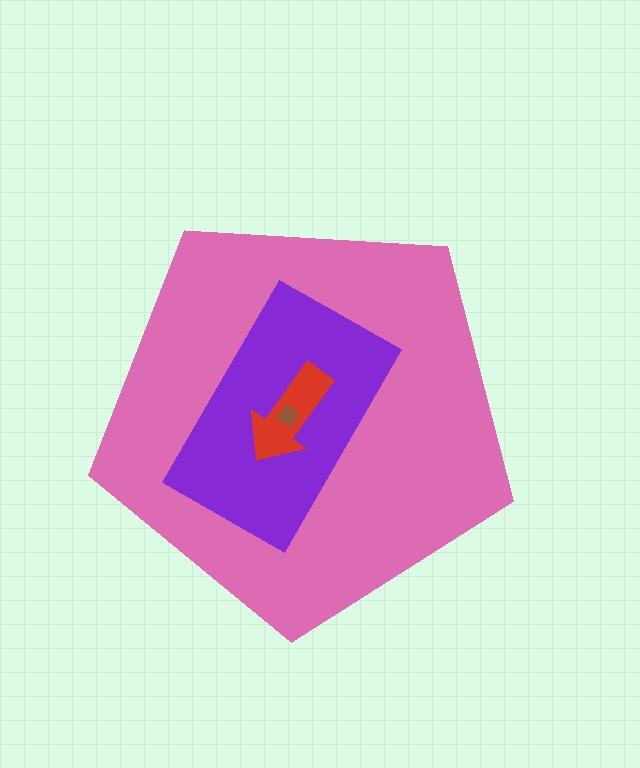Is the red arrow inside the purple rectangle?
Yes.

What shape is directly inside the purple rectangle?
The red arrow.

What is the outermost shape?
The pink pentagon.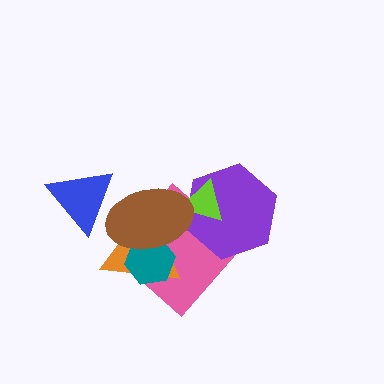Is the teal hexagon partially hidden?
Yes, it is partially covered by another shape.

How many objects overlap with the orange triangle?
3 objects overlap with the orange triangle.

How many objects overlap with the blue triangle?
1 object overlaps with the blue triangle.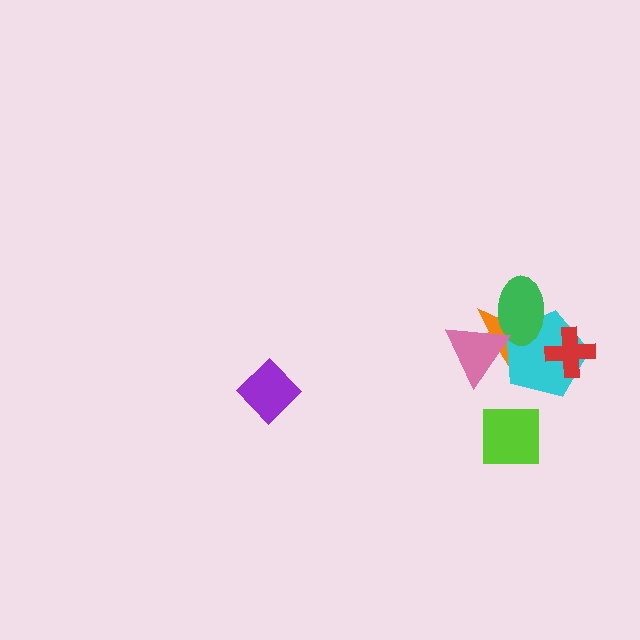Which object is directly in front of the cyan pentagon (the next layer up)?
The green ellipse is directly in front of the cyan pentagon.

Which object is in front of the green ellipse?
The pink triangle is in front of the green ellipse.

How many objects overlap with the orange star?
3 objects overlap with the orange star.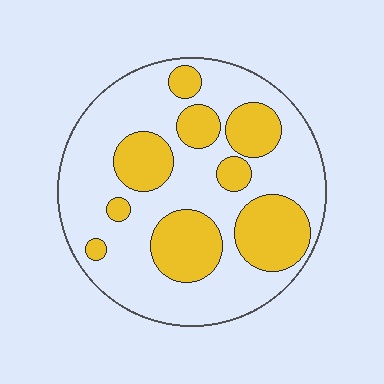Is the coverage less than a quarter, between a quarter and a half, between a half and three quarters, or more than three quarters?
Between a quarter and a half.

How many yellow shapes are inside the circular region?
9.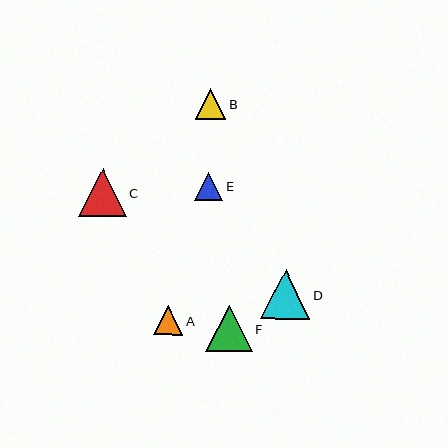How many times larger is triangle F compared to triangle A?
Triangle F is approximately 1.6 times the size of triangle A.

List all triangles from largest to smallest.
From largest to smallest: D, C, F, B, A, E.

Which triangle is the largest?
Triangle D is the largest with a size of approximately 49 pixels.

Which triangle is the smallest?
Triangle E is the smallest with a size of approximately 28 pixels.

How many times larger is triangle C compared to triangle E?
Triangle C is approximately 1.7 times the size of triangle E.